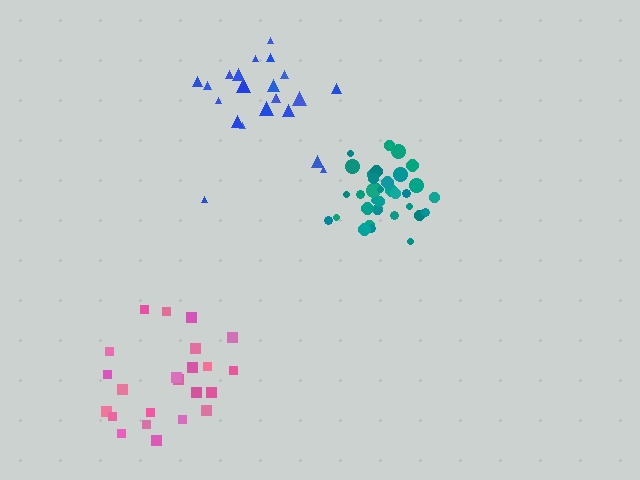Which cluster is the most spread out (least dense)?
Pink.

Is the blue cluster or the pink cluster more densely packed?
Blue.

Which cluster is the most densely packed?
Teal.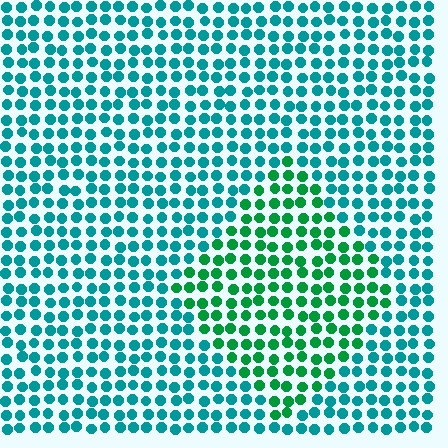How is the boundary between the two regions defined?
The boundary is defined purely by a slight shift in hue (about 38 degrees). Spacing, size, and orientation are identical on both sides.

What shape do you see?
I see a diamond.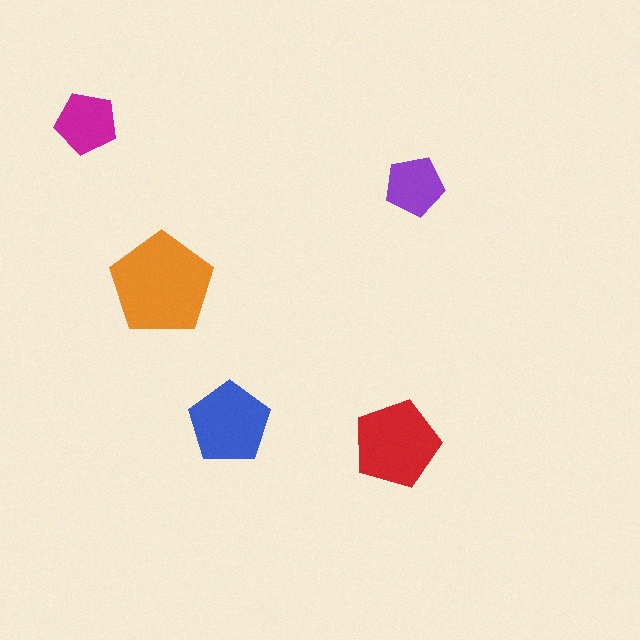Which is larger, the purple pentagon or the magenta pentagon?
The magenta one.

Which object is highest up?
The magenta pentagon is topmost.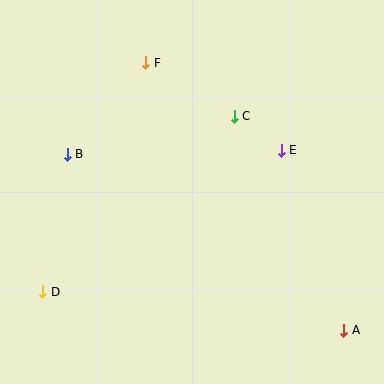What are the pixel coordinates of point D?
Point D is at (43, 292).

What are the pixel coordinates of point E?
Point E is at (281, 150).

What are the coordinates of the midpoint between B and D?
The midpoint between B and D is at (55, 223).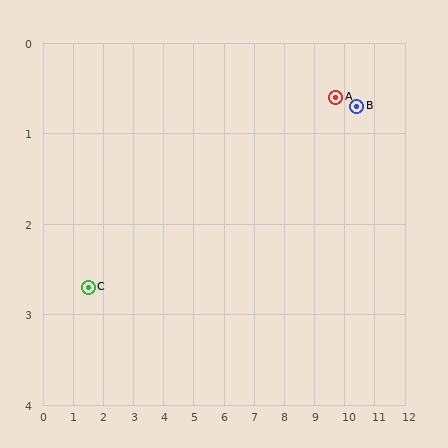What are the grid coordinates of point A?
Point A is at approximately (9.7, 0.6).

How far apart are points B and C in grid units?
Points B and C are about 9.1 grid units apart.